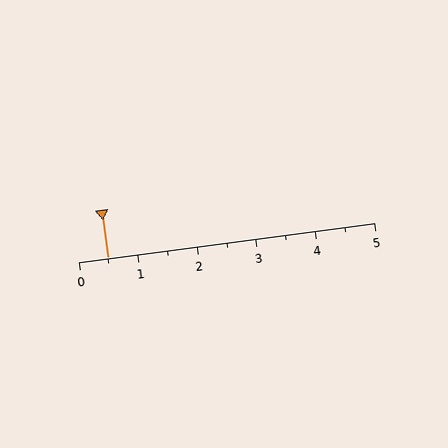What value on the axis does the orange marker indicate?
The marker indicates approximately 0.5.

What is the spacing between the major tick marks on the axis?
The major ticks are spaced 1 apart.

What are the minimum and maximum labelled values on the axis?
The axis runs from 0 to 5.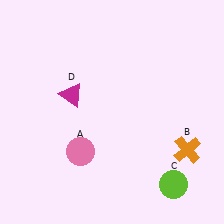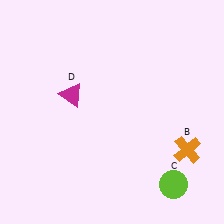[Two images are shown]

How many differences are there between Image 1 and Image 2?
There is 1 difference between the two images.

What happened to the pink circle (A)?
The pink circle (A) was removed in Image 2. It was in the bottom-left area of Image 1.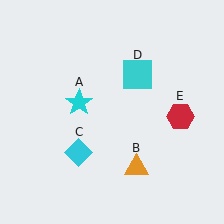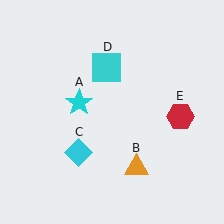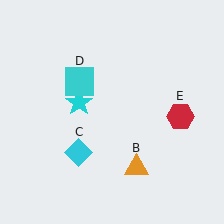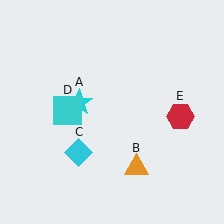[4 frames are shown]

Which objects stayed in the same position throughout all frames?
Cyan star (object A) and orange triangle (object B) and cyan diamond (object C) and red hexagon (object E) remained stationary.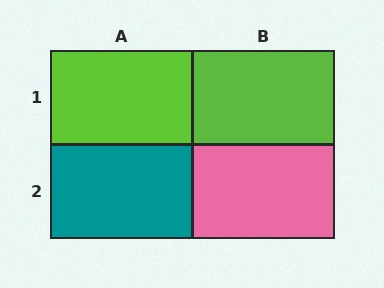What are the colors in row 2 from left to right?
Teal, pink.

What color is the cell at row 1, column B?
Lime.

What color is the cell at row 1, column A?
Lime.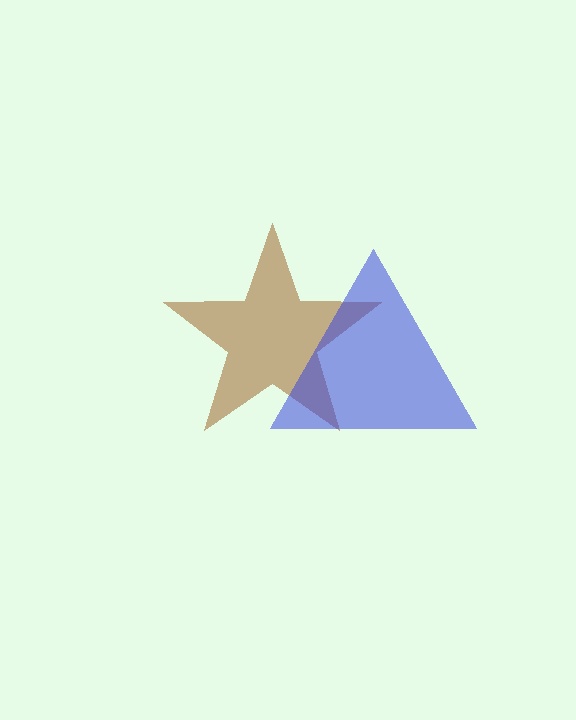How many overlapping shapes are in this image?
There are 2 overlapping shapes in the image.